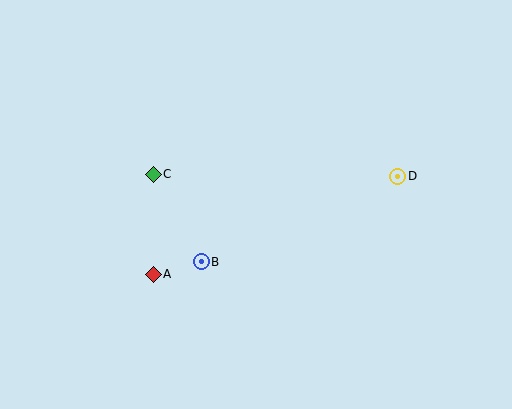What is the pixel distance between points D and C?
The distance between D and C is 244 pixels.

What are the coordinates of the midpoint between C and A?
The midpoint between C and A is at (153, 224).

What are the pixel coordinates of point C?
Point C is at (153, 174).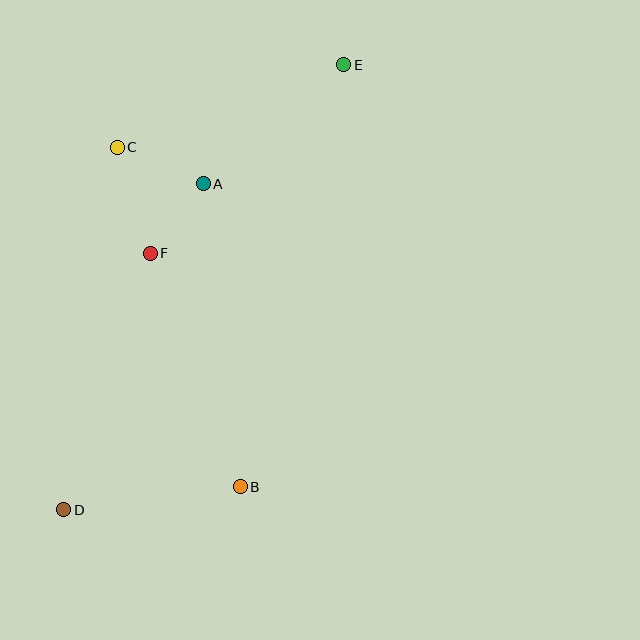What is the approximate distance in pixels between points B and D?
The distance between B and D is approximately 178 pixels.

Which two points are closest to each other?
Points A and F are closest to each other.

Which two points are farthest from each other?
Points D and E are farthest from each other.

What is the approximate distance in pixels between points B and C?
The distance between B and C is approximately 361 pixels.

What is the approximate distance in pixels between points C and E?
The distance between C and E is approximately 241 pixels.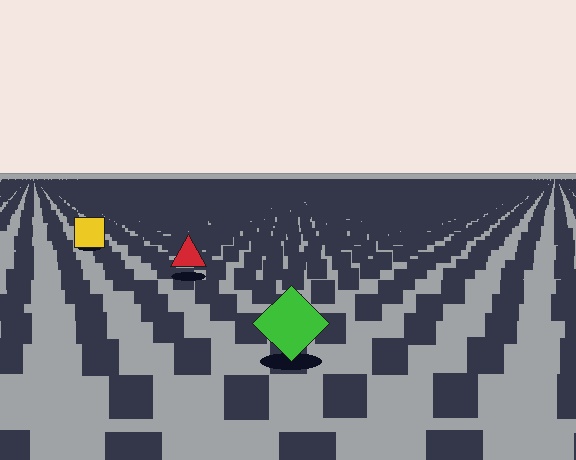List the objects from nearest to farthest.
From nearest to farthest: the green diamond, the red triangle, the yellow square.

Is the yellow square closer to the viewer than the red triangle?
No. The red triangle is closer — you can tell from the texture gradient: the ground texture is coarser near it.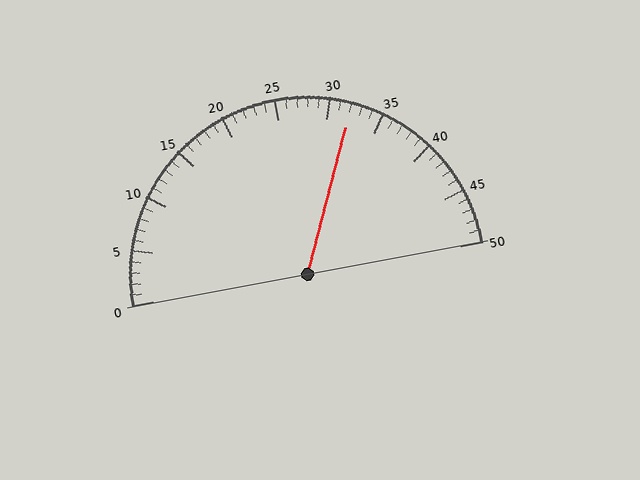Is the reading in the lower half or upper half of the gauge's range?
The reading is in the upper half of the range (0 to 50).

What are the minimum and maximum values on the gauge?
The gauge ranges from 0 to 50.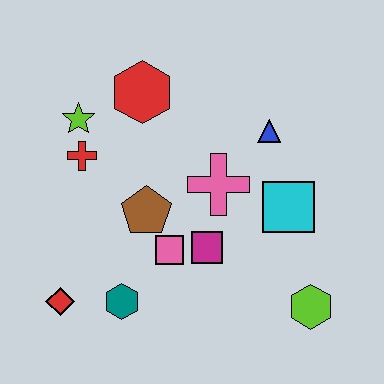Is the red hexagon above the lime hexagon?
Yes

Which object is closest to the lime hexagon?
The cyan square is closest to the lime hexagon.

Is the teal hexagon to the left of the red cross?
No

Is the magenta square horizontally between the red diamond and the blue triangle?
Yes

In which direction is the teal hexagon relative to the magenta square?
The teal hexagon is to the left of the magenta square.